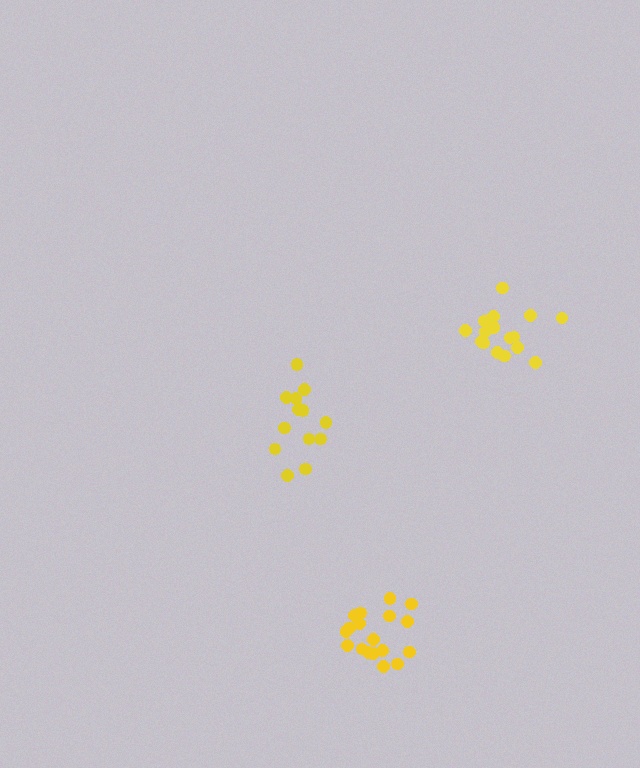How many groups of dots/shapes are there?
There are 3 groups.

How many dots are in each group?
Group 1: 14 dots, Group 2: 18 dots, Group 3: 16 dots (48 total).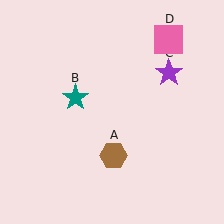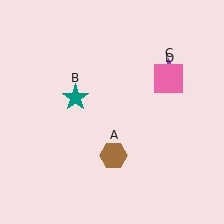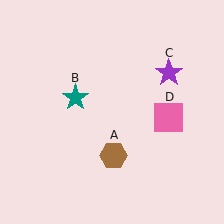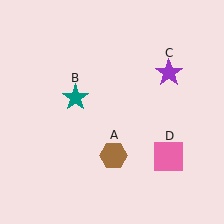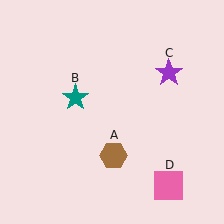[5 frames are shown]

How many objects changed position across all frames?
1 object changed position: pink square (object D).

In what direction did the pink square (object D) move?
The pink square (object D) moved down.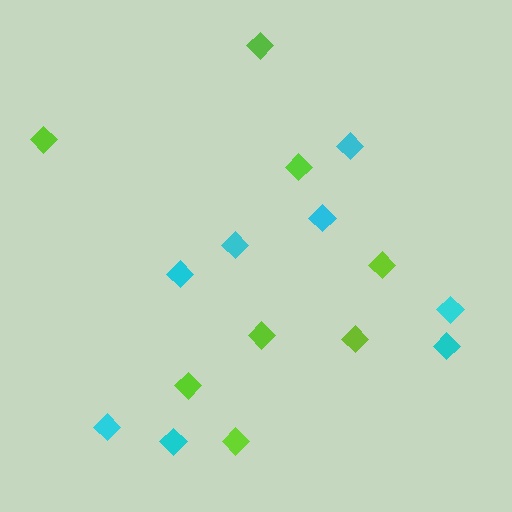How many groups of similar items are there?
There are 2 groups: one group of lime diamonds (8) and one group of cyan diamonds (8).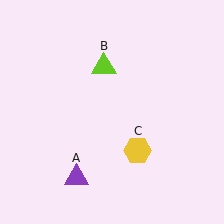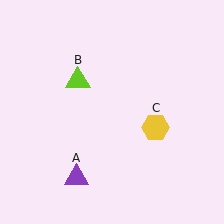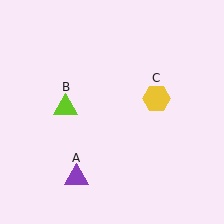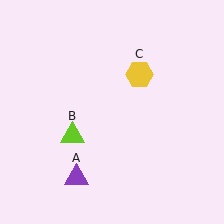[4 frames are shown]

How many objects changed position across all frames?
2 objects changed position: lime triangle (object B), yellow hexagon (object C).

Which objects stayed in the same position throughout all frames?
Purple triangle (object A) remained stationary.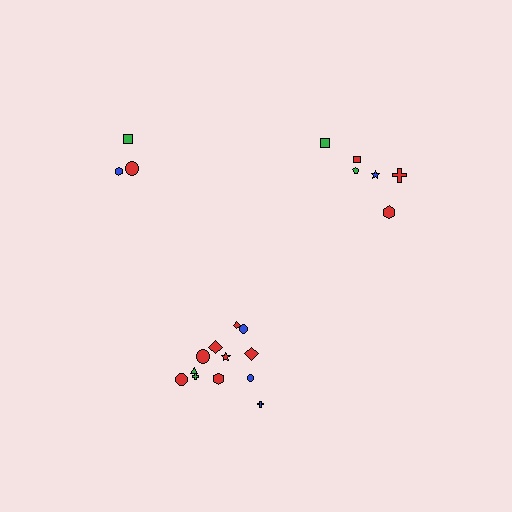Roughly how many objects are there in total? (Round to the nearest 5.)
Roughly 20 objects in total.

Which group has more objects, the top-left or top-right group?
The top-right group.